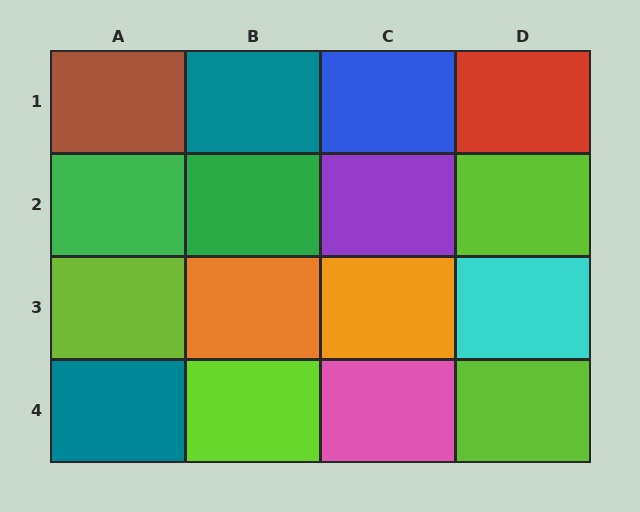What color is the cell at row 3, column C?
Orange.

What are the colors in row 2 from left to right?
Green, green, purple, lime.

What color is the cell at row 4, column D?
Lime.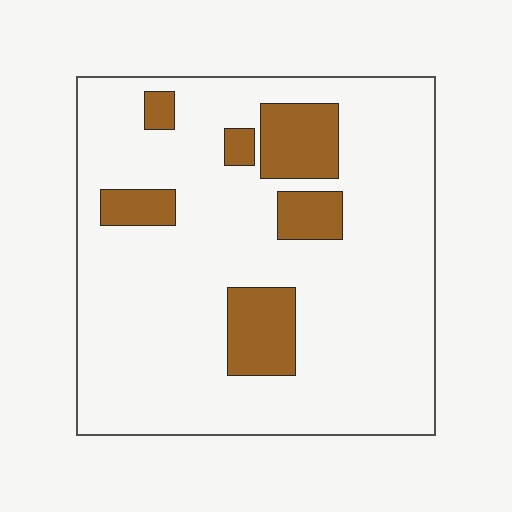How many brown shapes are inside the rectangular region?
6.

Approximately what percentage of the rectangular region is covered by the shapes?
Approximately 15%.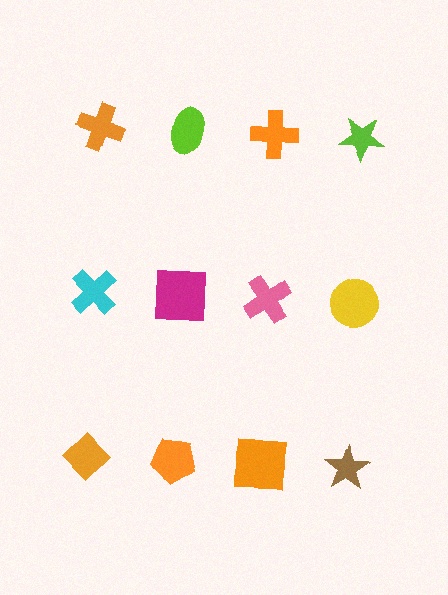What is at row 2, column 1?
A cyan cross.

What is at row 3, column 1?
An orange diamond.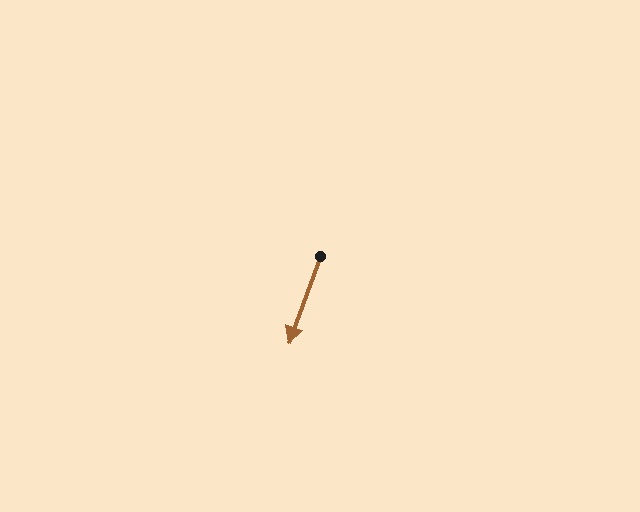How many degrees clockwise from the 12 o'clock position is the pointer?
Approximately 200 degrees.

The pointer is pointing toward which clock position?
Roughly 7 o'clock.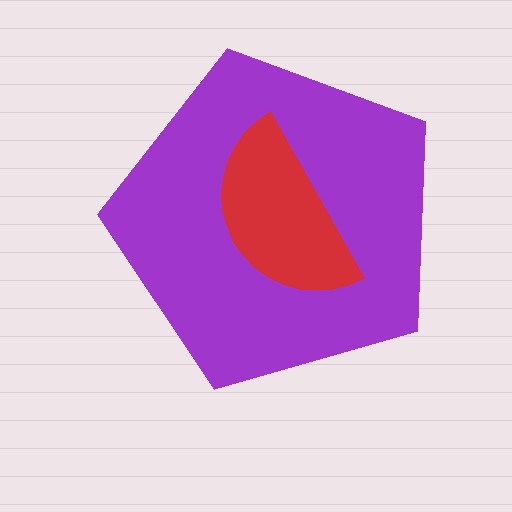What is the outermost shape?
The purple pentagon.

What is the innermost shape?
The red semicircle.